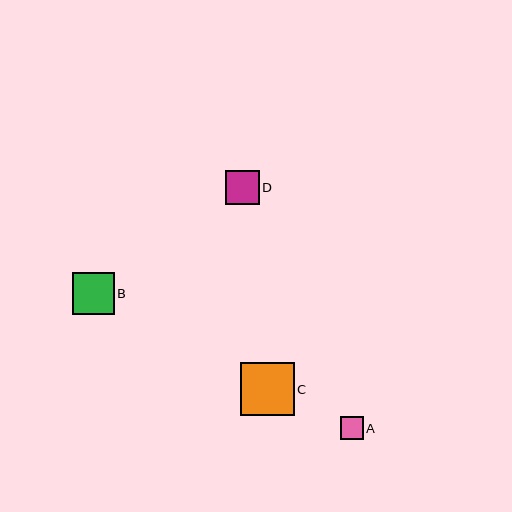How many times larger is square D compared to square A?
Square D is approximately 1.5 times the size of square A.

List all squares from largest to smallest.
From largest to smallest: C, B, D, A.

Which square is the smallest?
Square A is the smallest with a size of approximately 23 pixels.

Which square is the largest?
Square C is the largest with a size of approximately 53 pixels.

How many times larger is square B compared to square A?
Square B is approximately 1.8 times the size of square A.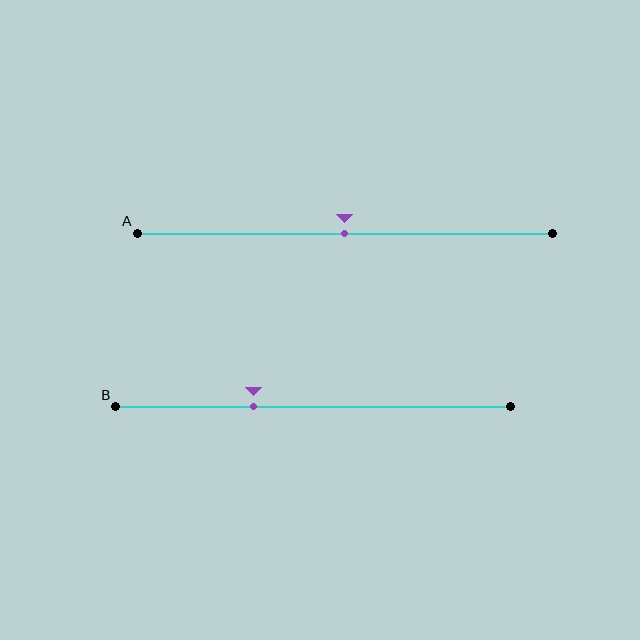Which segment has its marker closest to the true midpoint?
Segment A has its marker closest to the true midpoint.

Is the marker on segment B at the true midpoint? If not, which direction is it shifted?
No, the marker on segment B is shifted to the left by about 15% of the segment length.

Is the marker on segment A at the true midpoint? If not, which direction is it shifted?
Yes, the marker on segment A is at the true midpoint.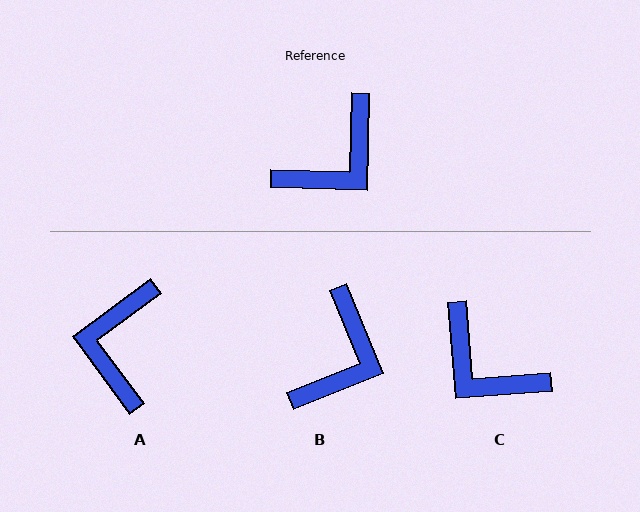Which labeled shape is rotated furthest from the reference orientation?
A, about 142 degrees away.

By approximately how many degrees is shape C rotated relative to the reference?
Approximately 84 degrees clockwise.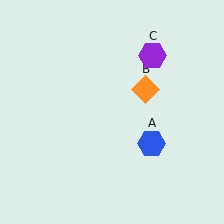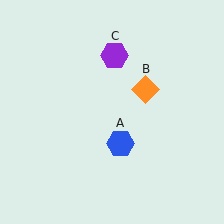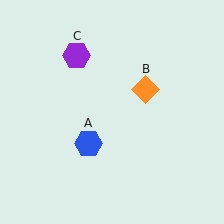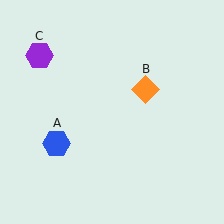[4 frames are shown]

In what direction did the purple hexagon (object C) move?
The purple hexagon (object C) moved left.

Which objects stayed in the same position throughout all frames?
Orange diamond (object B) remained stationary.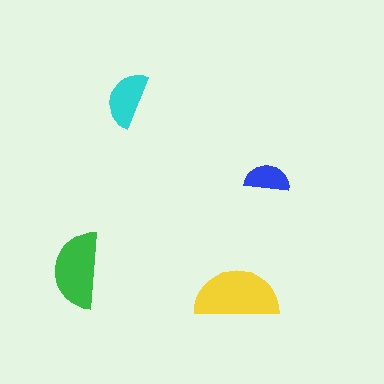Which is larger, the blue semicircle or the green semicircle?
The green one.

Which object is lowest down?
The yellow semicircle is bottommost.